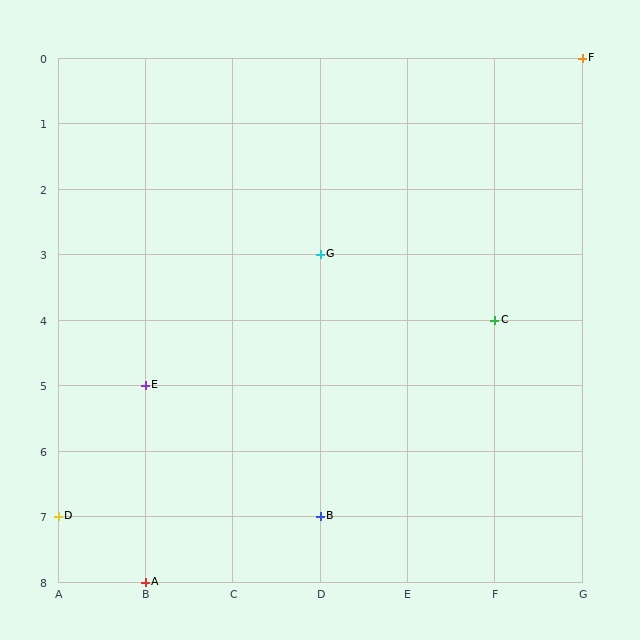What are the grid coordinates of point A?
Point A is at grid coordinates (B, 8).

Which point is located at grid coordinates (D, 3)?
Point G is at (D, 3).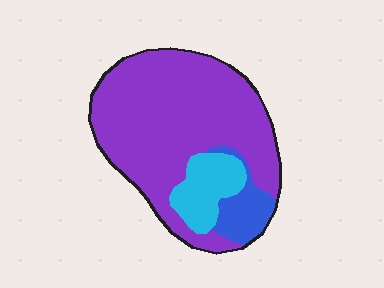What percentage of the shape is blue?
Blue takes up about one tenth (1/10) of the shape.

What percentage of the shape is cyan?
Cyan covers around 15% of the shape.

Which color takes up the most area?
Purple, at roughly 75%.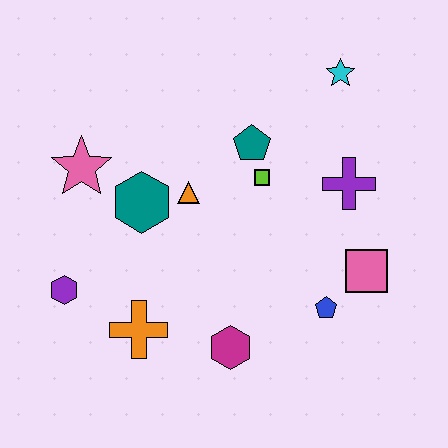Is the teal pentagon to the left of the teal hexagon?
No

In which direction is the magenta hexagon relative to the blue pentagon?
The magenta hexagon is to the left of the blue pentagon.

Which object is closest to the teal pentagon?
The lime square is closest to the teal pentagon.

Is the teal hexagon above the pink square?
Yes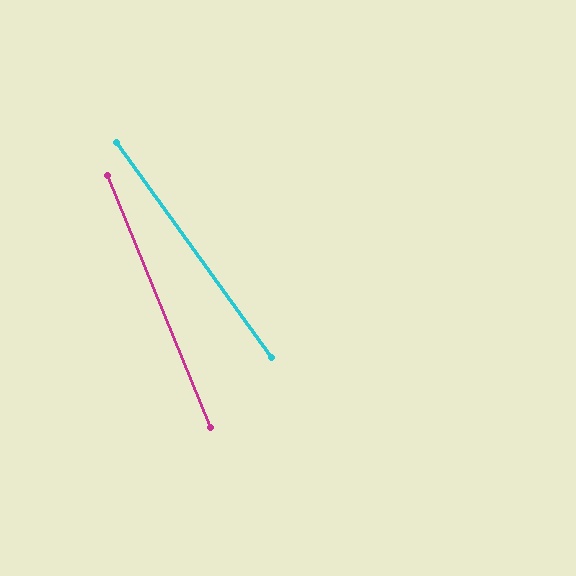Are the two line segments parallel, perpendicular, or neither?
Neither parallel nor perpendicular — they differ by about 14°.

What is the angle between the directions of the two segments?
Approximately 14 degrees.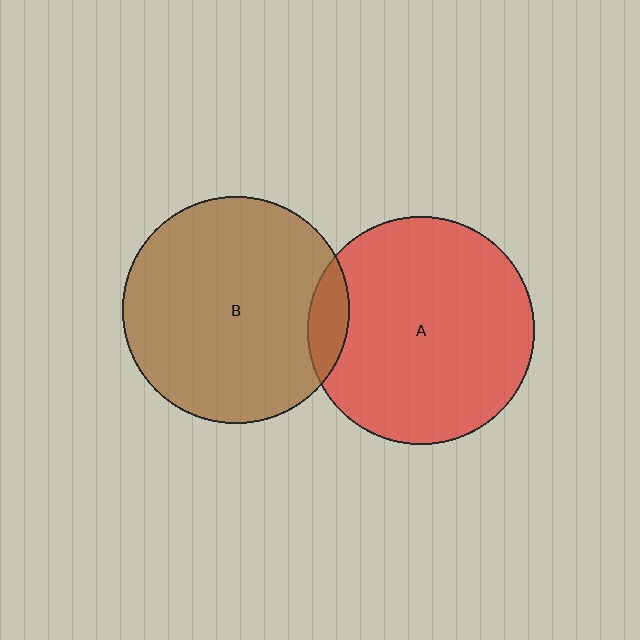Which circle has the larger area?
Circle A (red).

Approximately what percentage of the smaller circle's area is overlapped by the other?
Approximately 10%.